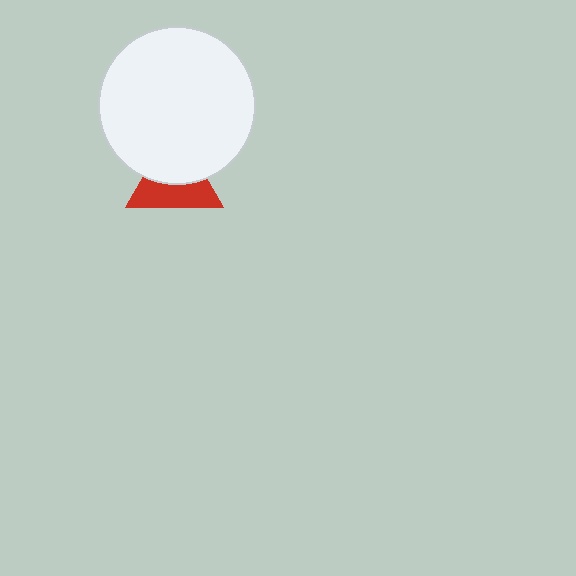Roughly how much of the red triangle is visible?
About half of it is visible (roughly 50%).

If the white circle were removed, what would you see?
You would see the complete red triangle.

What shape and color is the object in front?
The object in front is a white circle.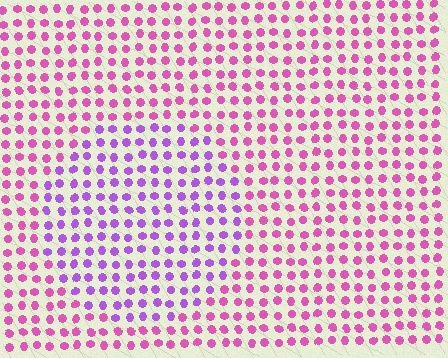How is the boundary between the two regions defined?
The boundary is defined purely by a slight shift in hue (about 37 degrees). Spacing, size, and orientation are identical on both sides.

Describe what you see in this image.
The image is filled with small pink elements in a uniform arrangement. A circle-shaped region is visible where the elements are tinted to a slightly different hue, forming a subtle color boundary.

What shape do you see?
I see a circle.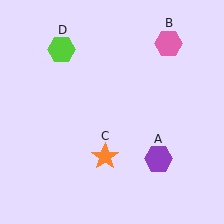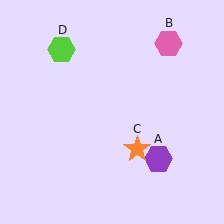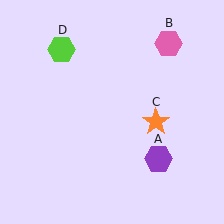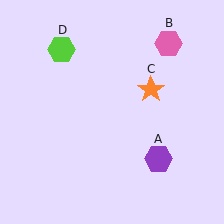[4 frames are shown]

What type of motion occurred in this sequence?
The orange star (object C) rotated counterclockwise around the center of the scene.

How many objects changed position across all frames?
1 object changed position: orange star (object C).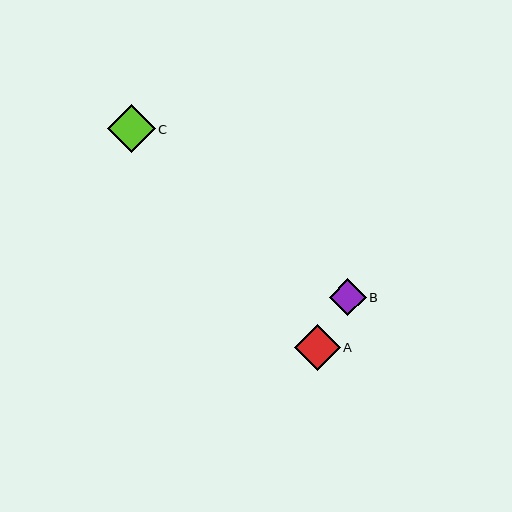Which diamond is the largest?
Diamond C is the largest with a size of approximately 47 pixels.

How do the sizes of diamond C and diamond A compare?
Diamond C and diamond A are approximately the same size.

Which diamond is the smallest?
Diamond B is the smallest with a size of approximately 37 pixels.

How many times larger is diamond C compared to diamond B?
Diamond C is approximately 1.3 times the size of diamond B.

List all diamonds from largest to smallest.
From largest to smallest: C, A, B.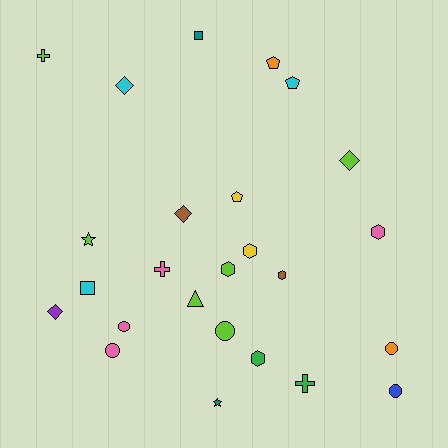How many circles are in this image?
There are 5 circles.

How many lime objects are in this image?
There are 6 lime objects.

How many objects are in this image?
There are 25 objects.